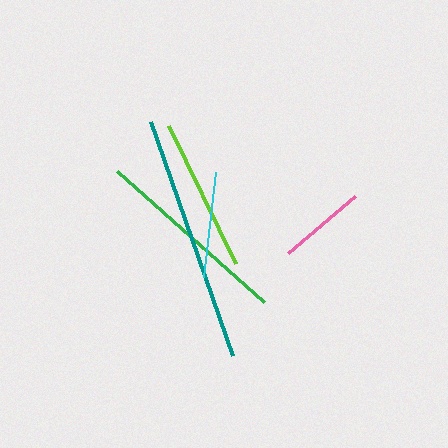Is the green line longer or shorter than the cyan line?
The green line is longer than the cyan line.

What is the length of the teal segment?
The teal segment is approximately 248 pixels long.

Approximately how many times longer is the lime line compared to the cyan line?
The lime line is approximately 1.5 times the length of the cyan line.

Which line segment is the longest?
The teal line is the longest at approximately 248 pixels.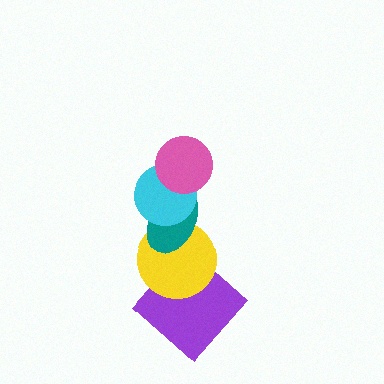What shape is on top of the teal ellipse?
The cyan circle is on top of the teal ellipse.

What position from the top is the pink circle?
The pink circle is 1st from the top.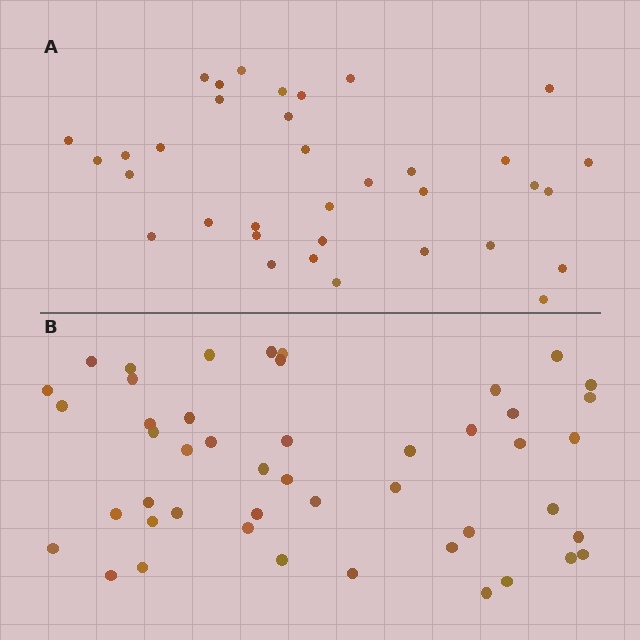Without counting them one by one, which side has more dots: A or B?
Region B (the bottom region) has more dots.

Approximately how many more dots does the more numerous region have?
Region B has roughly 12 or so more dots than region A.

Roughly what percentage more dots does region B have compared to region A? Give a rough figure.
About 35% more.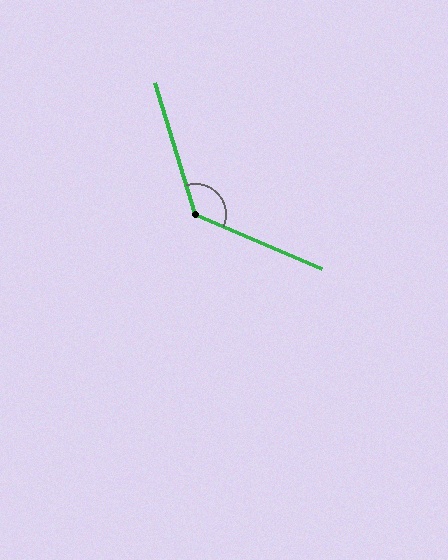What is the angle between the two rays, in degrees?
Approximately 130 degrees.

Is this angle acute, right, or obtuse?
It is obtuse.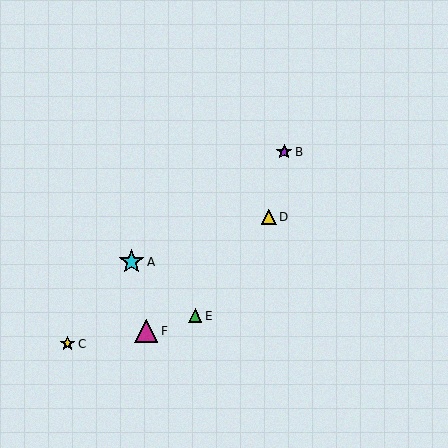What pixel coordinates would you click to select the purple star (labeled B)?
Click at (284, 152) to select the purple star B.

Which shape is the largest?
The cyan star (labeled A) is the largest.